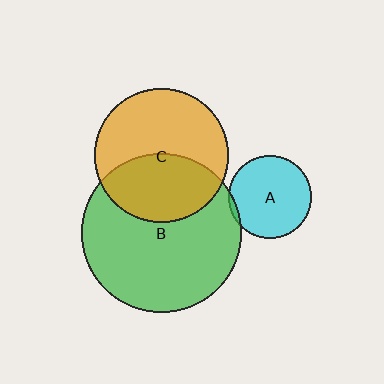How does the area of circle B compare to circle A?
Approximately 3.7 times.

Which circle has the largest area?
Circle B (green).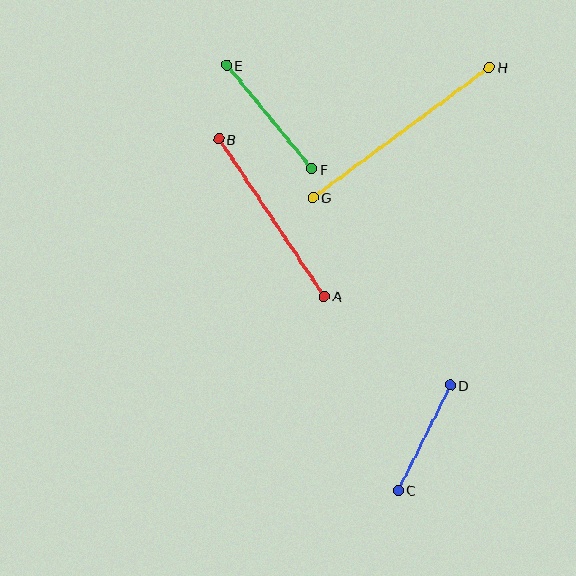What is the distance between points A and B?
The distance is approximately 189 pixels.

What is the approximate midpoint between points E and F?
The midpoint is at approximately (269, 117) pixels.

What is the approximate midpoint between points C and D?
The midpoint is at approximately (424, 438) pixels.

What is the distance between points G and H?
The distance is approximately 219 pixels.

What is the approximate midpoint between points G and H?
The midpoint is at approximately (401, 132) pixels.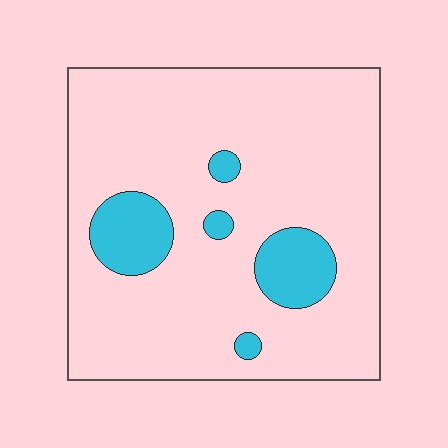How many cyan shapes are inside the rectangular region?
5.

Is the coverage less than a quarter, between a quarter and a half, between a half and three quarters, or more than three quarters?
Less than a quarter.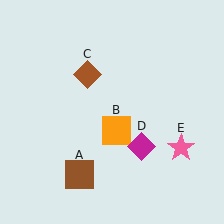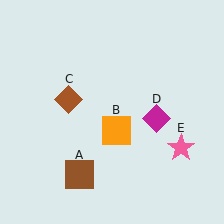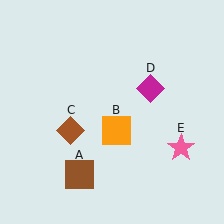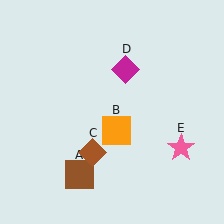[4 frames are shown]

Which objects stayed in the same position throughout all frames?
Brown square (object A) and orange square (object B) and pink star (object E) remained stationary.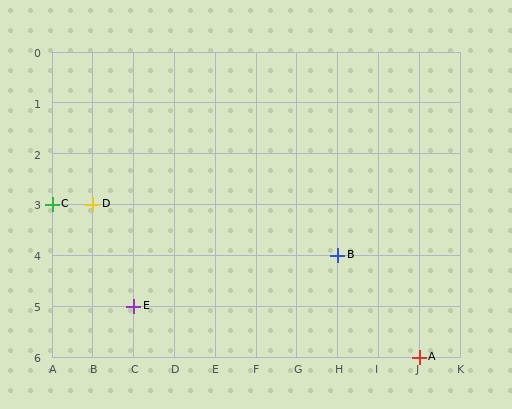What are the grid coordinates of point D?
Point D is at grid coordinates (B, 3).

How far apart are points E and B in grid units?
Points E and B are 5 columns and 1 row apart (about 5.1 grid units diagonally).